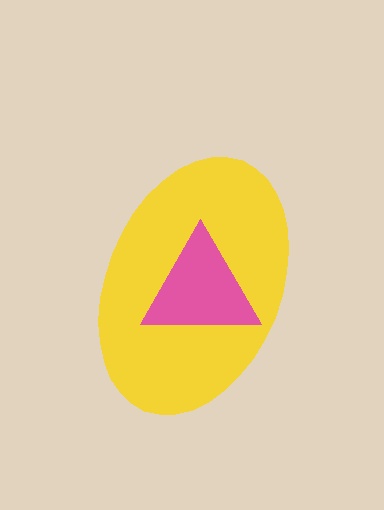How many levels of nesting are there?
2.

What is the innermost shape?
The pink triangle.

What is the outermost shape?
The yellow ellipse.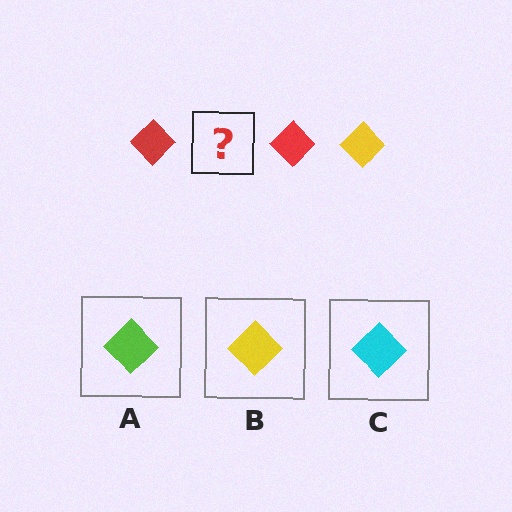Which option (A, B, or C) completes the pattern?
B.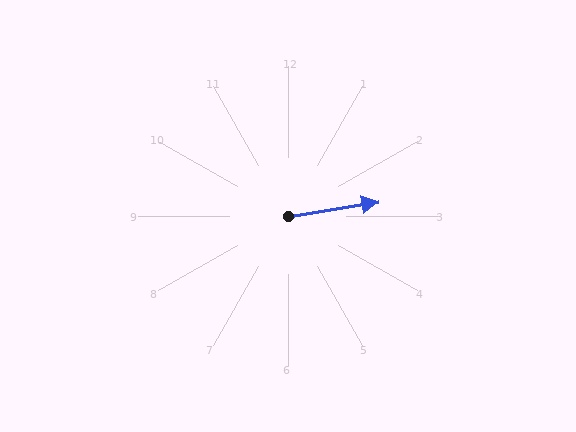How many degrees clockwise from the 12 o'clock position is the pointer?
Approximately 81 degrees.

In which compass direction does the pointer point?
East.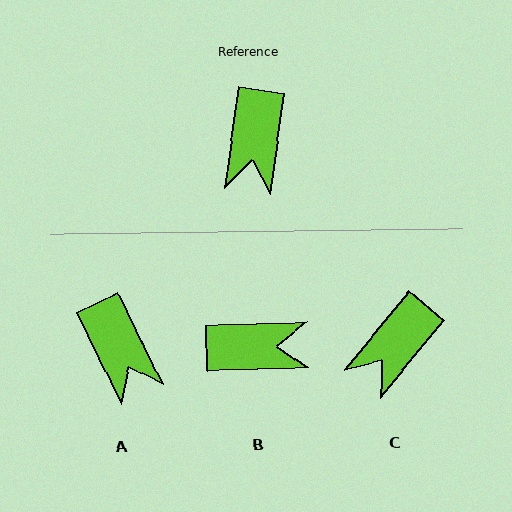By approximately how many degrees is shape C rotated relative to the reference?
Approximately 32 degrees clockwise.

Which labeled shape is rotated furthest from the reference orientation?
B, about 99 degrees away.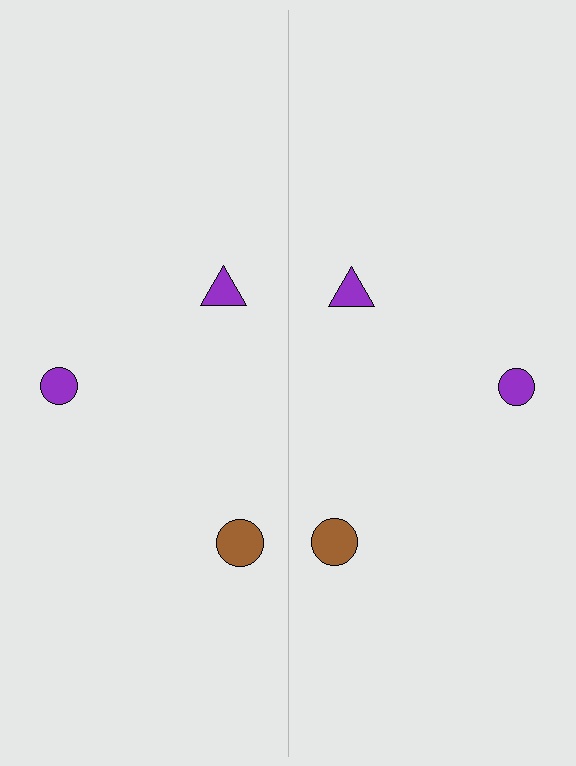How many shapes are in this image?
There are 6 shapes in this image.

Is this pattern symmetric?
Yes, this pattern has bilateral (reflection) symmetry.